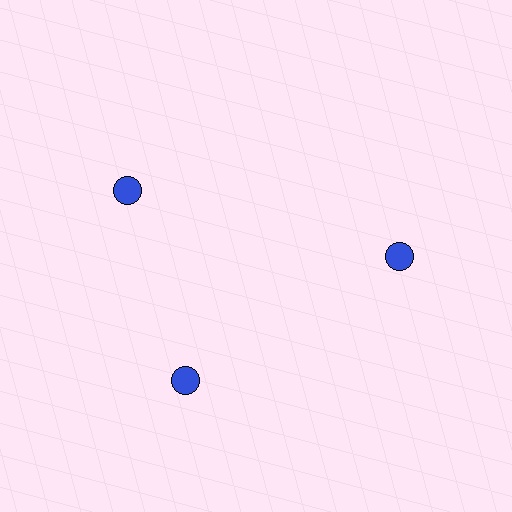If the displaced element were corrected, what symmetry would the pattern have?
It would have 3-fold rotational symmetry — the pattern would map onto itself every 120 degrees.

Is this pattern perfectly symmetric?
No. The 3 blue circles are arranged in a ring, but one element near the 11 o'clock position is rotated out of alignment along the ring, breaking the 3-fold rotational symmetry.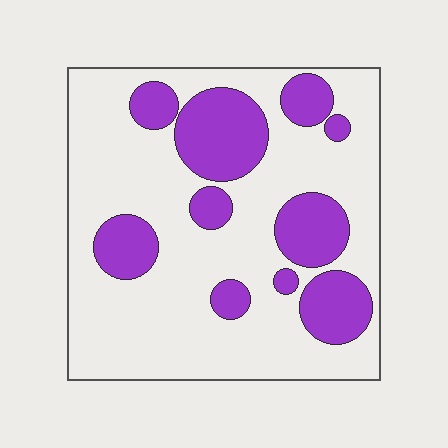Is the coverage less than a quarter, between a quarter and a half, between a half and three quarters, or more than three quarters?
Between a quarter and a half.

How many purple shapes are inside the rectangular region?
10.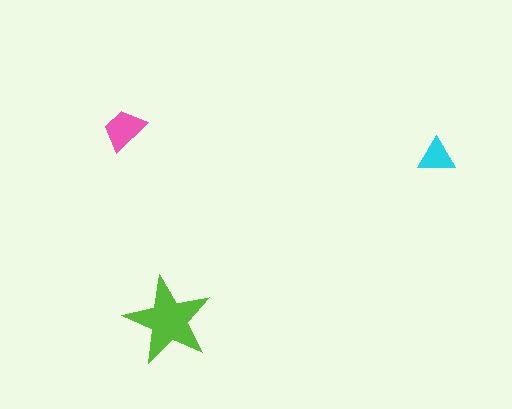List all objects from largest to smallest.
The lime star, the pink trapezoid, the cyan triangle.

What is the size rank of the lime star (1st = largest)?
1st.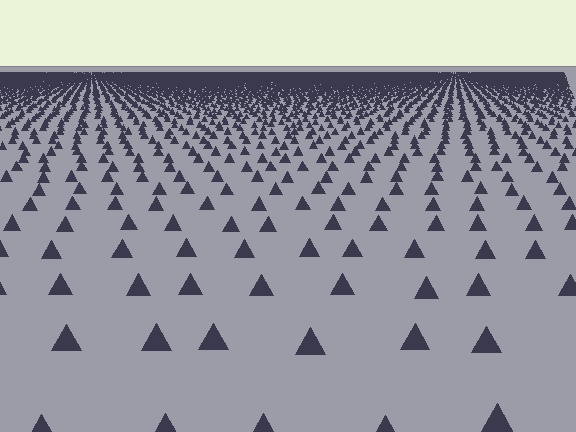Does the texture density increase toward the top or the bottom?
Density increases toward the top.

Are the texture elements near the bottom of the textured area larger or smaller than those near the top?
Larger. Near the bottom, elements are closer to the viewer and appear at a bigger on-screen size.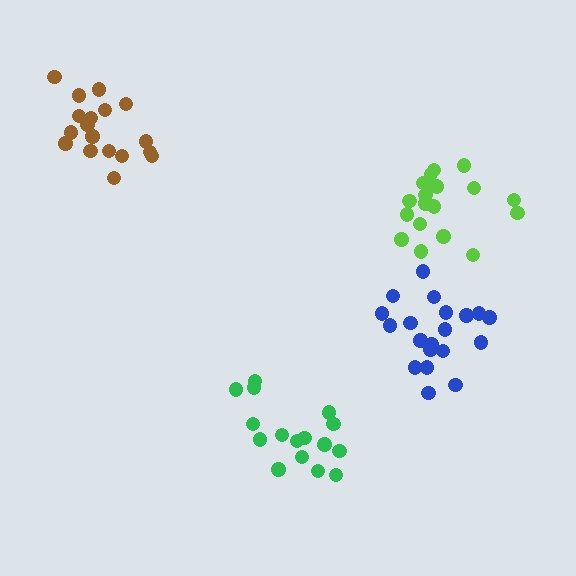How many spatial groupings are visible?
There are 4 spatial groupings.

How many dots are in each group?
Group 1: 19 dots, Group 2: 17 dots, Group 3: 20 dots, Group 4: 19 dots (75 total).